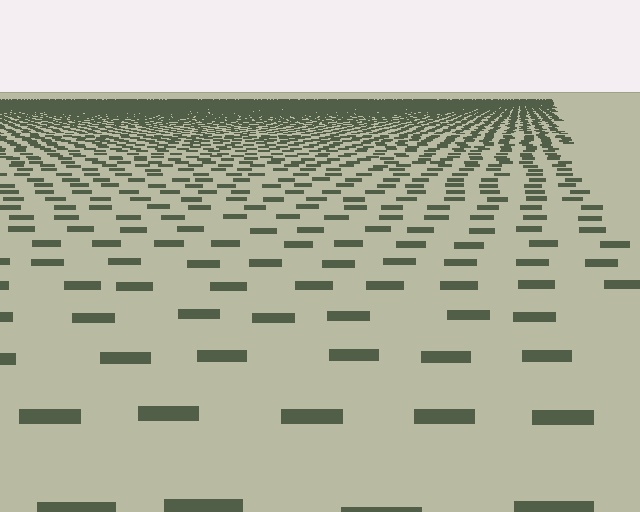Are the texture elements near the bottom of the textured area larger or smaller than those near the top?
Larger. Near the bottom, elements are closer to the viewer and appear at a bigger on-screen size.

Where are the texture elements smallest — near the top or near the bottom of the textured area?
Near the top.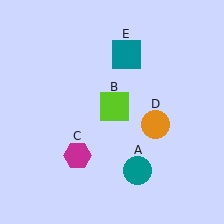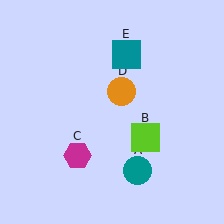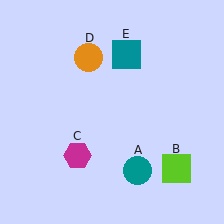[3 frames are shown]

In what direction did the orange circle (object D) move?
The orange circle (object D) moved up and to the left.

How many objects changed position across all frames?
2 objects changed position: lime square (object B), orange circle (object D).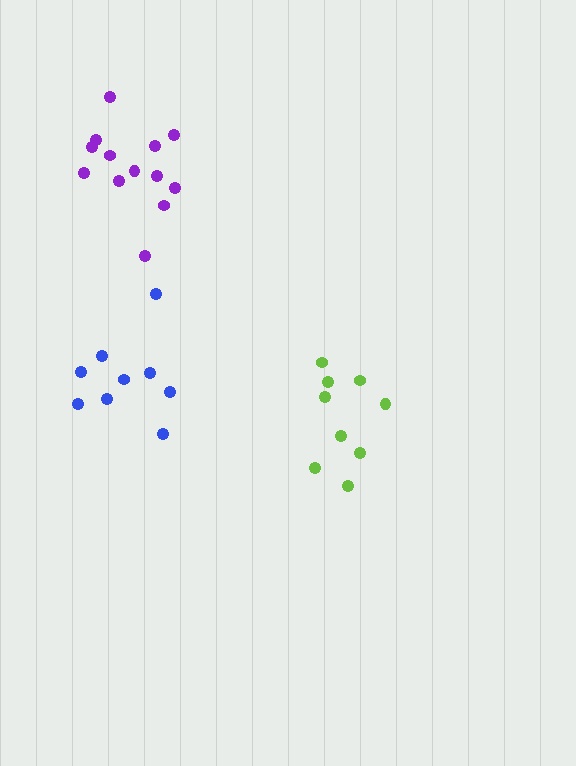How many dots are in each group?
Group 1: 9 dots, Group 2: 9 dots, Group 3: 13 dots (31 total).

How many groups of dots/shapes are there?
There are 3 groups.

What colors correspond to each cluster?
The clusters are colored: blue, lime, purple.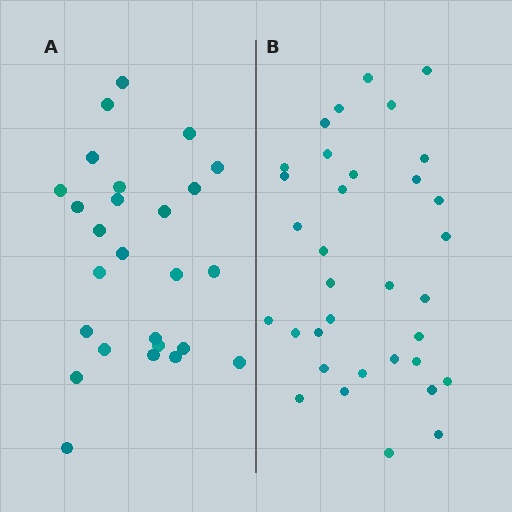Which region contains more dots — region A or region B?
Region B (the right region) has more dots.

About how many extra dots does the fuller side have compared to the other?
Region B has roughly 8 or so more dots than region A.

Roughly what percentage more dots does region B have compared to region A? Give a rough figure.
About 30% more.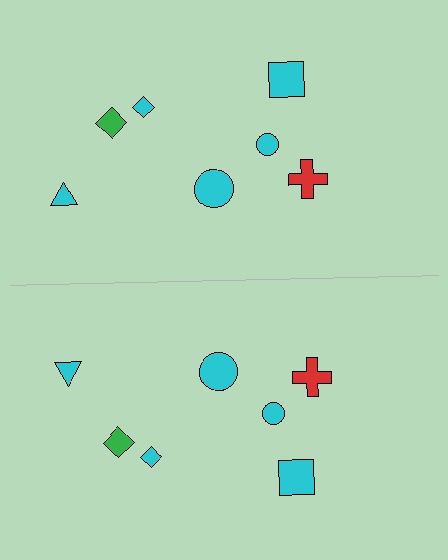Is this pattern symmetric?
Yes, this pattern has bilateral (reflection) symmetry.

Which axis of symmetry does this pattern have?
The pattern has a horizontal axis of symmetry running through the center of the image.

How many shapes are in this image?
There are 14 shapes in this image.